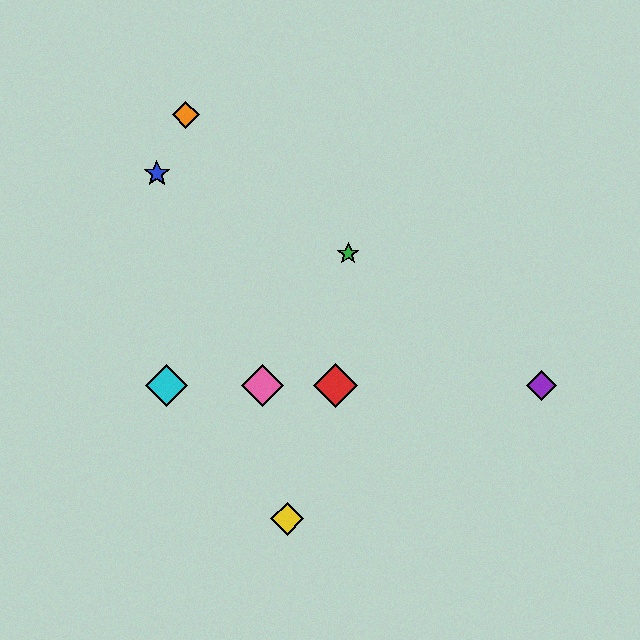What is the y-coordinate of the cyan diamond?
The cyan diamond is at y≈386.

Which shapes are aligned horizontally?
The red diamond, the purple diamond, the cyan diamond, the pink diamond are aligned horizontally.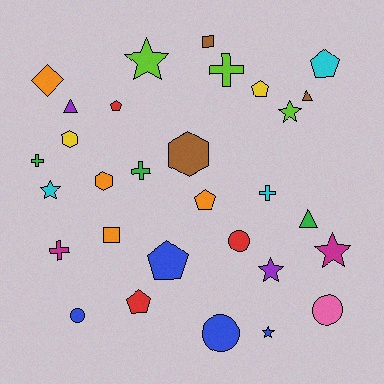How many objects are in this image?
There are 30 objects.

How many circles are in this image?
There are 4 circles.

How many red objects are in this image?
There are 3 red objects.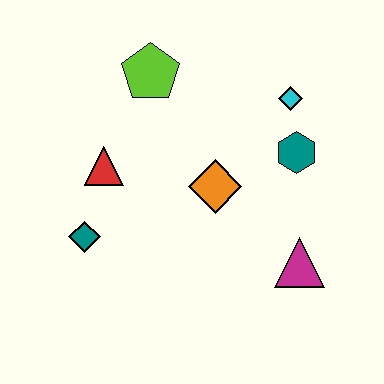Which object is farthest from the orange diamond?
The teal diamond is farthest from the orange diamond.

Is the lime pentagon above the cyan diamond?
Yes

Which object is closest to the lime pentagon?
The red triangle is closest to the lime pentagon.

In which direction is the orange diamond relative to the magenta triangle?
The orange diamond is to the left of the magenta triangle.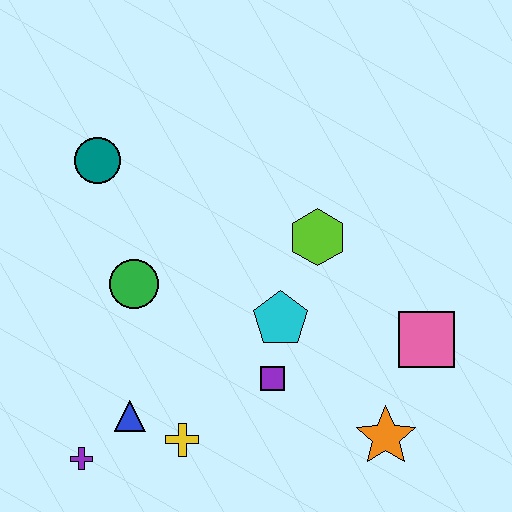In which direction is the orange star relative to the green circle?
The orange star is to the right of the green circle.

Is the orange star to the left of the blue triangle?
No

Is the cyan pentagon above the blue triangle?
Yes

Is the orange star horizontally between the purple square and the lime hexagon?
No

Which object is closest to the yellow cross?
The blue triangle is closest to the yellow cross.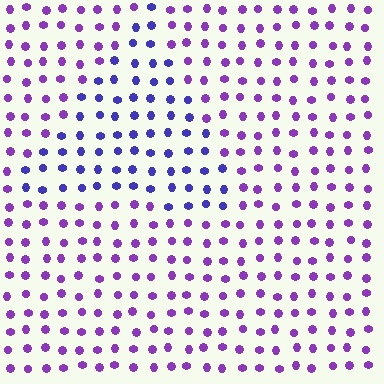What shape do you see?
I see a triangle.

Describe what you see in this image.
The image is filled with small purple elements in a uniform arrangement. A triangle-shaped region is visible where the elements are tinted to a slightly different hue, forming a subtle color boundary.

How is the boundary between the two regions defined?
The boundary is defined purely by a slight shift in hue (about 34 degrees). Spacing, size, and orientation are identical on both sides.